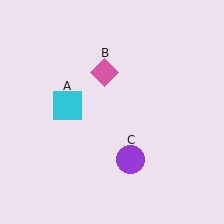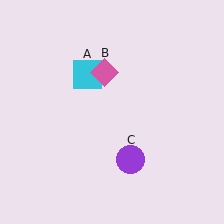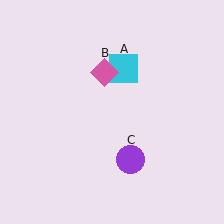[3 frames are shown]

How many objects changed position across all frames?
1 object changed position: cyan square (object A).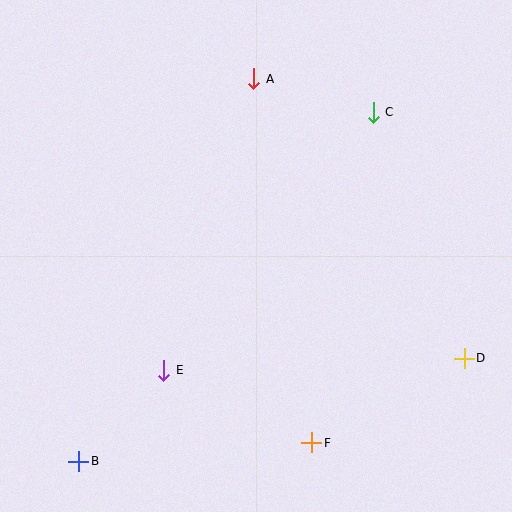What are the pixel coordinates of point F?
Point F is at (312, 443).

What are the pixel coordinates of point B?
Point B is at (79, 461).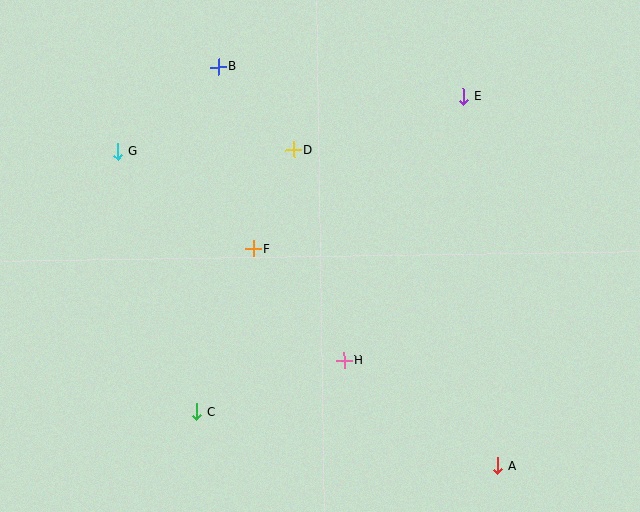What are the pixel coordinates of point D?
Point D is at (294, 150).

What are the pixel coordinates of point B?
Point B is at (219, 67).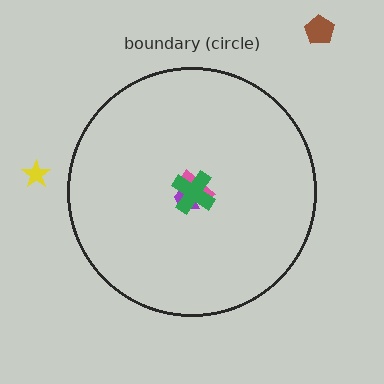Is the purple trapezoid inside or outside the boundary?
Inside.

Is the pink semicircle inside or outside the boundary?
Inside.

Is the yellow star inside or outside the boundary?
Outside.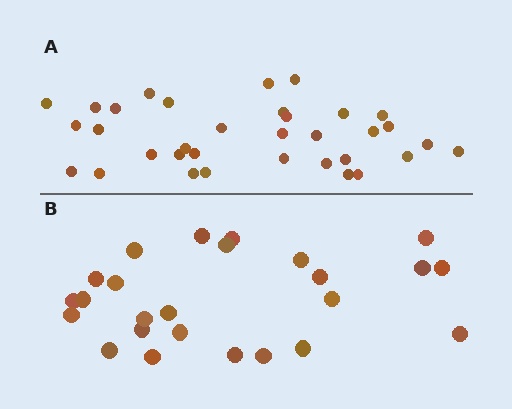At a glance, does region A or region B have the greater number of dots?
Region A (the top region) has more dots.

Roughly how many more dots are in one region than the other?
Region A has roughly 8 or so more dots than region B.